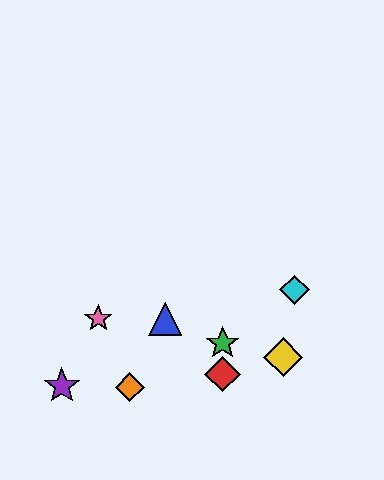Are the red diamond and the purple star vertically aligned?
No, the red diamond is at x≈223 and the purple star is at x≈62.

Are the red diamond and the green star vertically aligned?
Yes, both are at x≈223.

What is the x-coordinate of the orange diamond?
The orange diamond is at x≈130.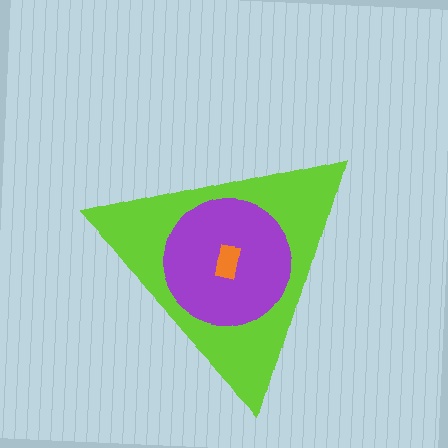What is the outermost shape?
The lime triangle.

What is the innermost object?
The orange rectangle.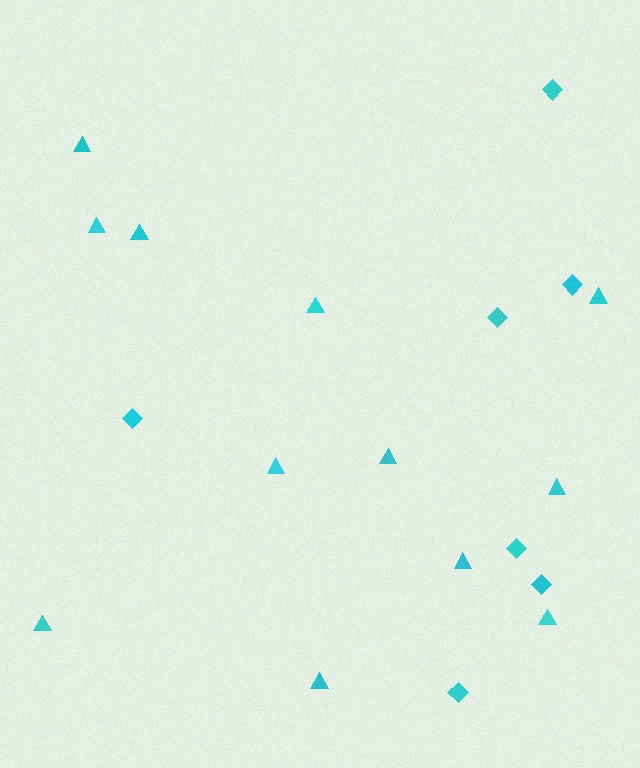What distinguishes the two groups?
There are 2 groups: one group of diamonds (7) and one group of triangles (12).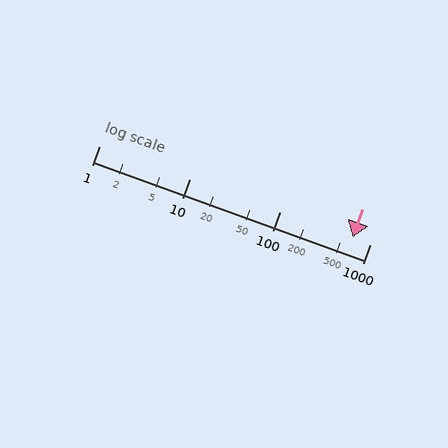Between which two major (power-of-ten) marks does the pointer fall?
The pointer is between 100 and 1000.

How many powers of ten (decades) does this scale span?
The scale spans 3 decades, from 1 to 1000.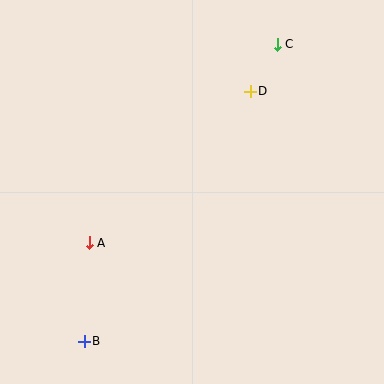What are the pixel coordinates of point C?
Point C is at (277, 44).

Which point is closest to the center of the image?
Point A at (89, 243) is closest to the center.